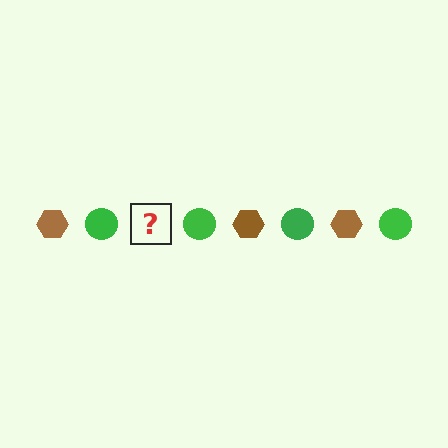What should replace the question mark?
The question mark should be replaced with a brown hexagon.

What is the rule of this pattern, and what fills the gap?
The rule is that the pattern alternates between brown hexagon and green circle. The gap should be filled with a brown hexagon.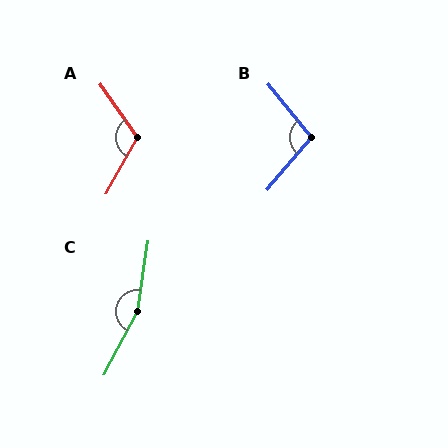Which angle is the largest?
C, at approximately 160 degrees.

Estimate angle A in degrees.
Approximately 116 degrees.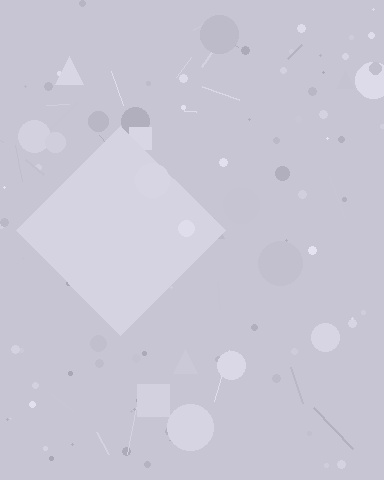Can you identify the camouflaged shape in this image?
The camouflaged shape is a diamond.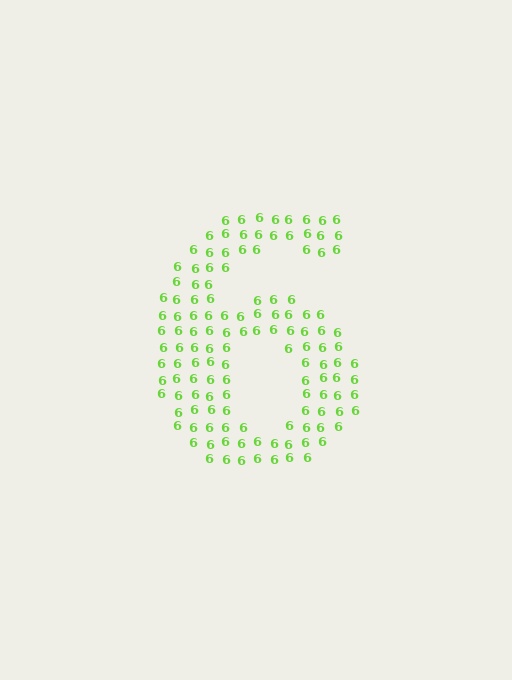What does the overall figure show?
The overall figure shows the digit 6.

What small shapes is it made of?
It is made of small digit 6's.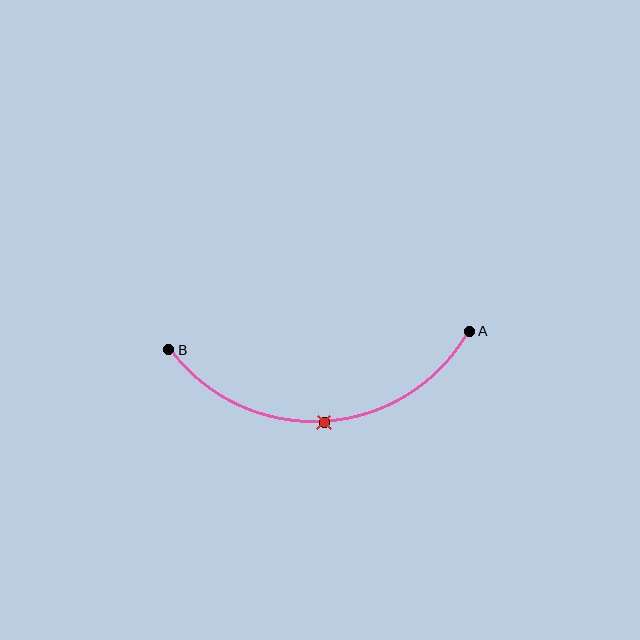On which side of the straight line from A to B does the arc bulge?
The arc bulges below the straight line connecting A and B.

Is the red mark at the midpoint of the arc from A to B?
Yes. The red mark lies on the arc at equal arc-length from both A and B — it is the arc midpoint.